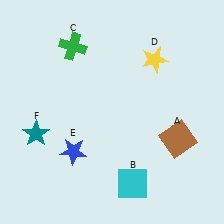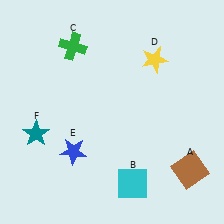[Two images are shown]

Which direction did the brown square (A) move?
The brown square (A) moved down.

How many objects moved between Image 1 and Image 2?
1 object moved between the two images.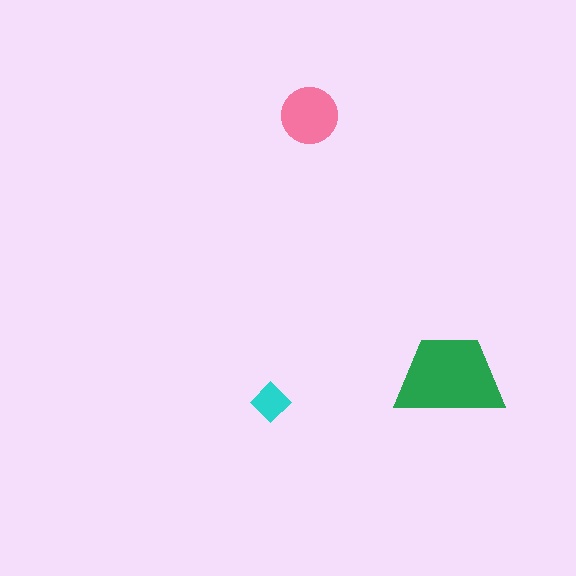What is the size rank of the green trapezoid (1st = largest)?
1st.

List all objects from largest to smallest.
The green trapezoid, the pink circle, the cyan diamond.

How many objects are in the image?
There are 3 objects in the image.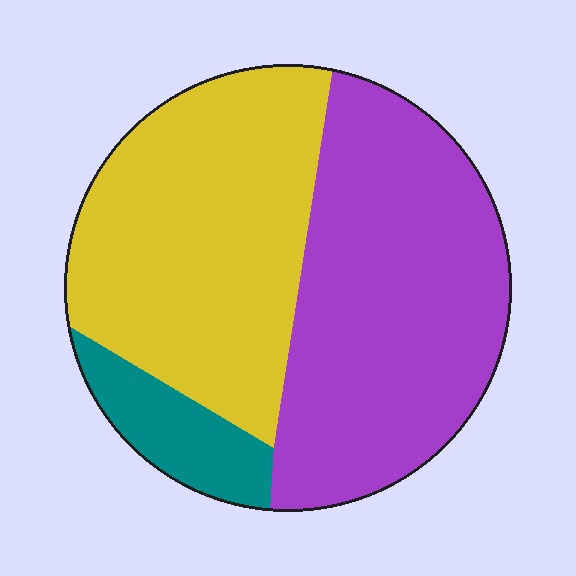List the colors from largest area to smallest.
From largest to smallest: purple, yellow, teal.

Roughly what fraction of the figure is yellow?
Yellow takes up between a third and a half of the figure.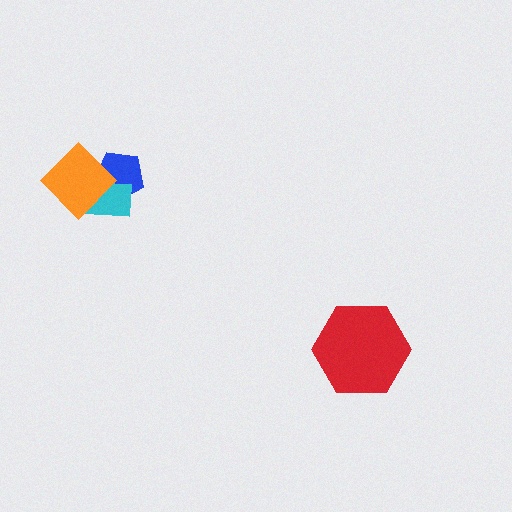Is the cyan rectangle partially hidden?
Yes, it is partially covered by another shape.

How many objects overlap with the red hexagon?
0 objects overlap with the red hexagon.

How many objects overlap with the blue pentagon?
2 objects overlap with the blue pentagon.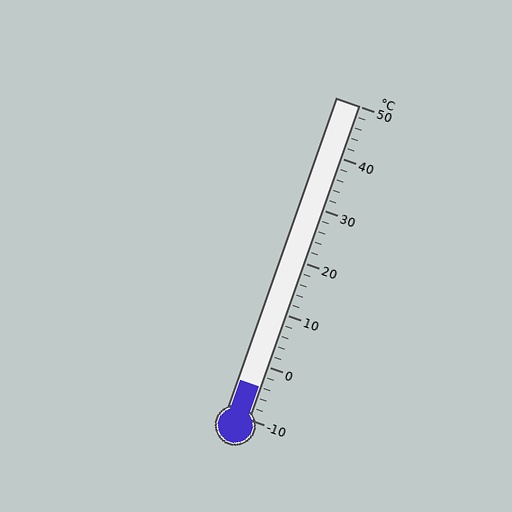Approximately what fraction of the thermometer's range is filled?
The thermometer is filled to approximately 10% of its range.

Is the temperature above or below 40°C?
The temperature is below 40°C.